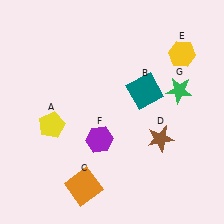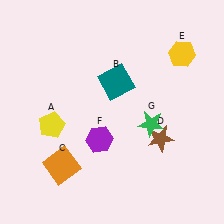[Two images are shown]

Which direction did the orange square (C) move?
The orange square (C) moved left.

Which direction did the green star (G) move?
The green star (G) moved down.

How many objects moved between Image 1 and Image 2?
3 objects moved between the two images.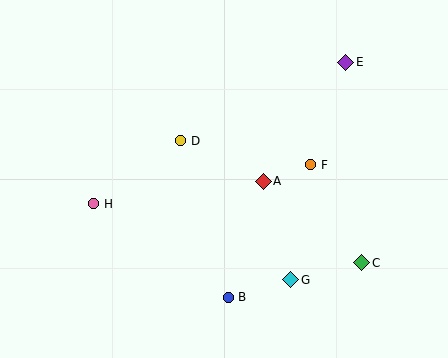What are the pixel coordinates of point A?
Point A is at (263, 181).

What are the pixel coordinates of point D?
Point D is at (181, 141).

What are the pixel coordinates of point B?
Point B is at (228, 297).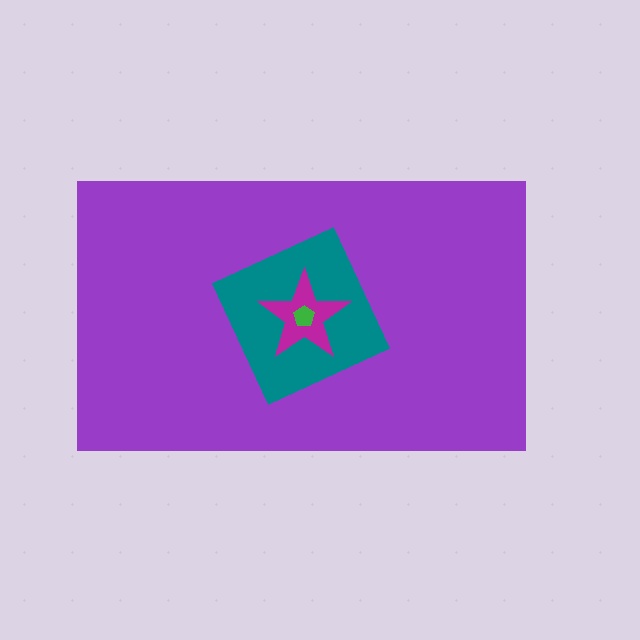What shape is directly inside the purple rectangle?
The teal diamond.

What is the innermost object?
The green pentagon.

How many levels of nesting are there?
4.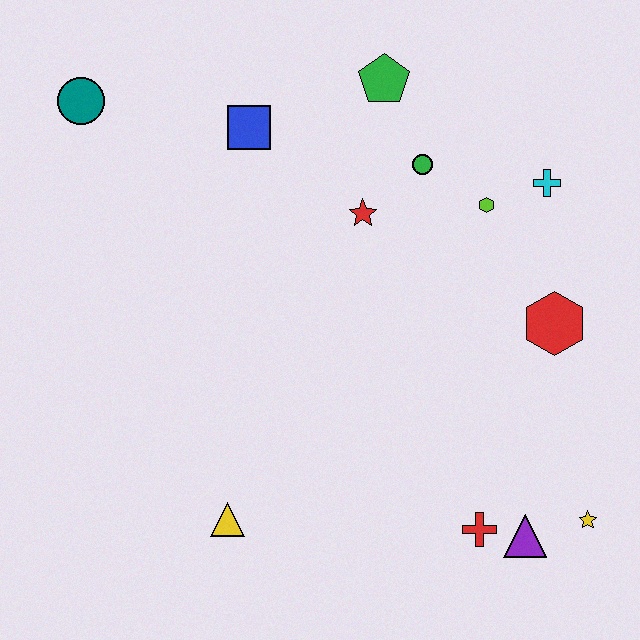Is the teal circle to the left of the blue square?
Yes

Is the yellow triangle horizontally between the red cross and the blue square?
No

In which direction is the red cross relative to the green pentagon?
The red cross is below the green pentagon.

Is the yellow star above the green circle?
No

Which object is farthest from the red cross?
The teal circle is farthest from the red cross.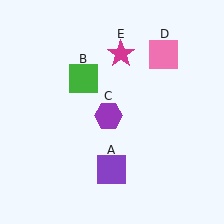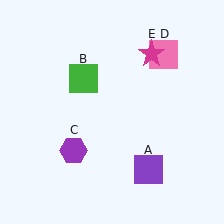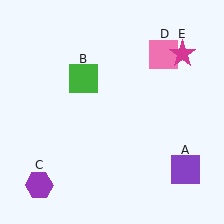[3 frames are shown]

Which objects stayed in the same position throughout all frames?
Green square (object B) and pink square (object D) remained stationary.